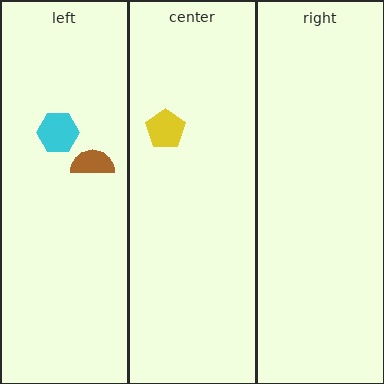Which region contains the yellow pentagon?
The center region.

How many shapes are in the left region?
2.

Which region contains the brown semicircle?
The left region.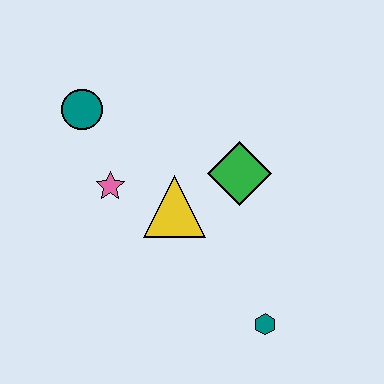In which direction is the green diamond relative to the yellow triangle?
The green diamond is to the right of the yellow triangle.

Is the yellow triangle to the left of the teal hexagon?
Yes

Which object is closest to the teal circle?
The pink star is closest to the teal circle.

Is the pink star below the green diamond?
Yes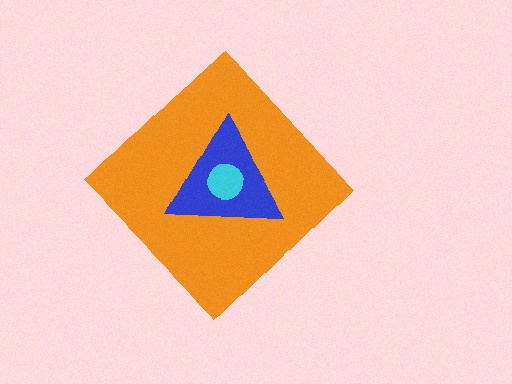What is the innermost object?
The cyan circle.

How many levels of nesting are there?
3.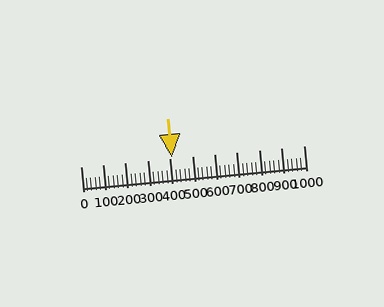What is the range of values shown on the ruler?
The ruler shows values from 0 to 1000.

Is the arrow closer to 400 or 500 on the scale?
The arrow is closer to 400.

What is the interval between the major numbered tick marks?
The major tick marks are spaced 100 units apart.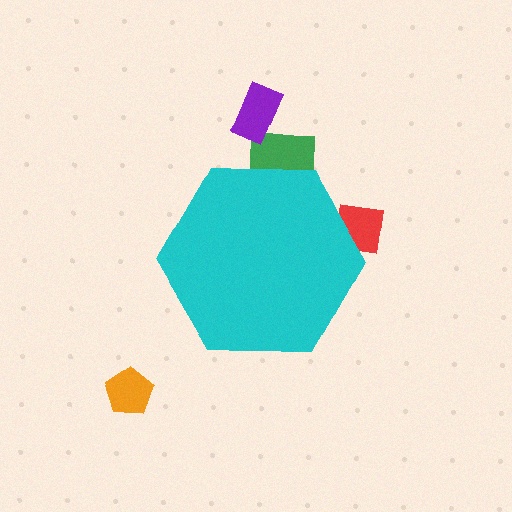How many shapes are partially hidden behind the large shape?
2 shapes are partially hidden.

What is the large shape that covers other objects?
A cyan hexagon.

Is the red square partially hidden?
Yes, the red square is partially hidden behind the cyan hexagon.